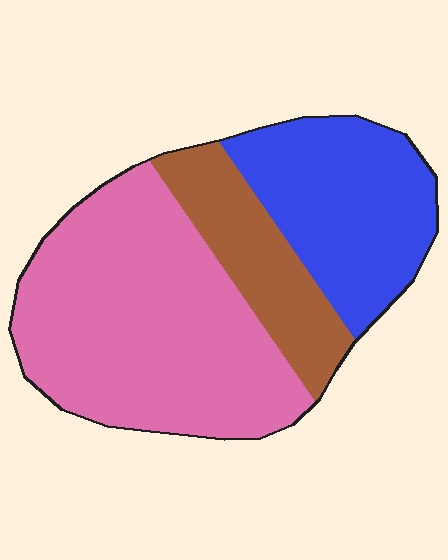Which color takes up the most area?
Pink, at roughly 55%.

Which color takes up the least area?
Brown, at roughly 20%.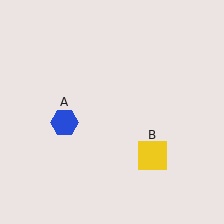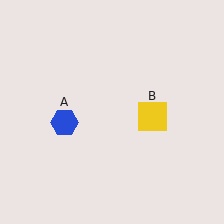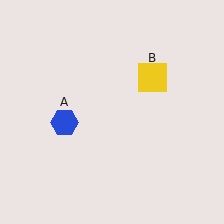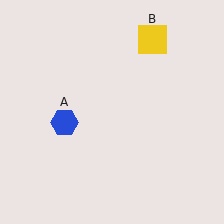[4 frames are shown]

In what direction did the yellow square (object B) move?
The yellow square (object B) moved up.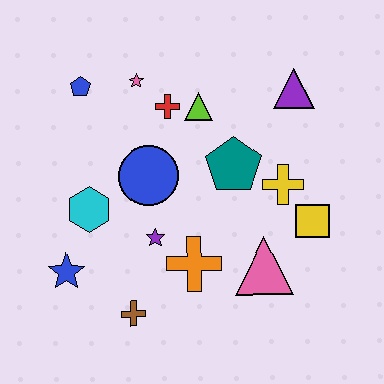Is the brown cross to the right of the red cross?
No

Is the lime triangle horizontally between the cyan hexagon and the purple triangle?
Yes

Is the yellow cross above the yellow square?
Yes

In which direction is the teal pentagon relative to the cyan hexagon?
The teal pentagon is to the right of the cyan hexagon.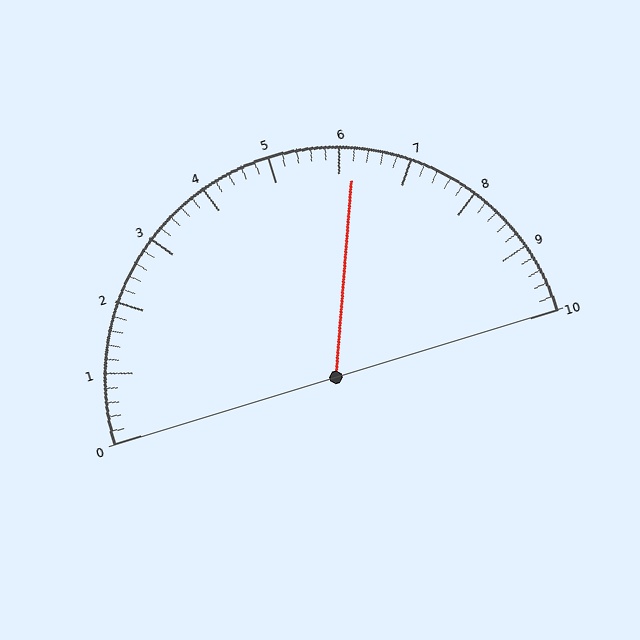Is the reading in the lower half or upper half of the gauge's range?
The reading is in the upper half of the range (0 to 10).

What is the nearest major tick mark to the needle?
The nearest major tick mark is 6.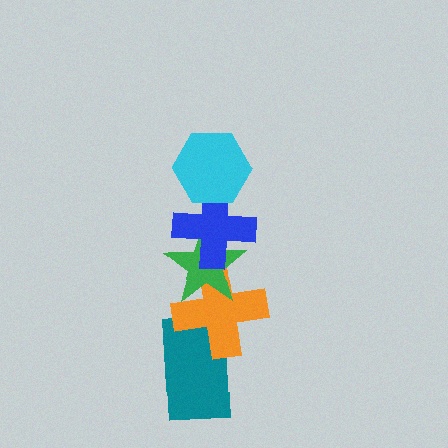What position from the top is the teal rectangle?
The teal rectangle is 5th from the top.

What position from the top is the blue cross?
The blue cross is 2nd from the top.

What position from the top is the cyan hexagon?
The cyan hexagon is 1st from the top.